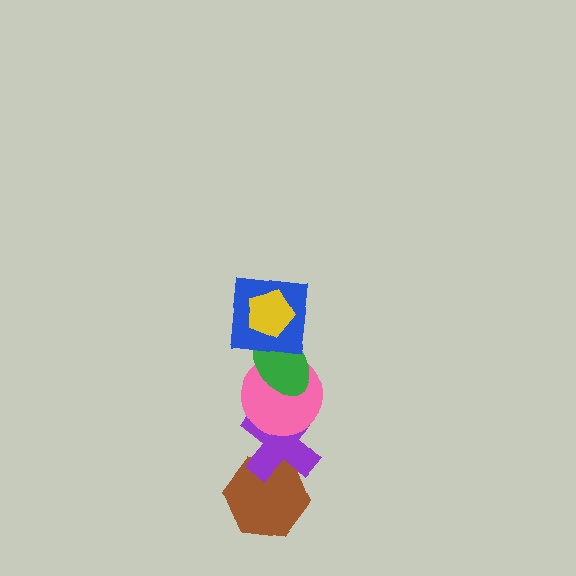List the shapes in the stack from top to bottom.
From top to bottom: the yellow pentagon, the blue square, the green ellipse, the pink circle, the purple cross, the brown hexagon.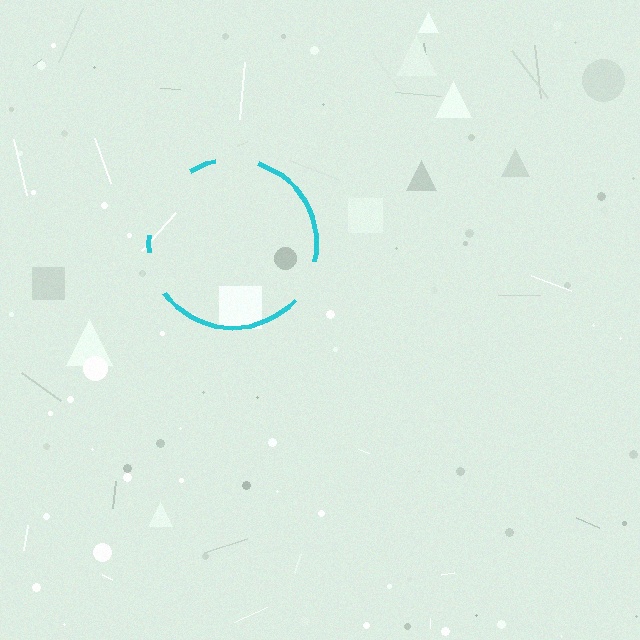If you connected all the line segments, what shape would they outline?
They would outline a circle.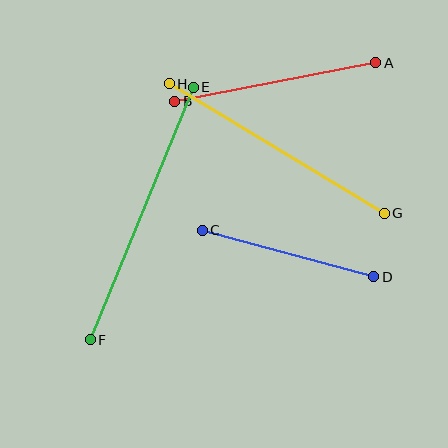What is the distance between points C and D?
The distance is approximately 177 pixels.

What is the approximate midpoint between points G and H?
The midpoint is at approximately (277, 148) pixels.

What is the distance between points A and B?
The distance is approximately 205 pixels.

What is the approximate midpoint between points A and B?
The midpoint is at approximately (275, 82) pixels.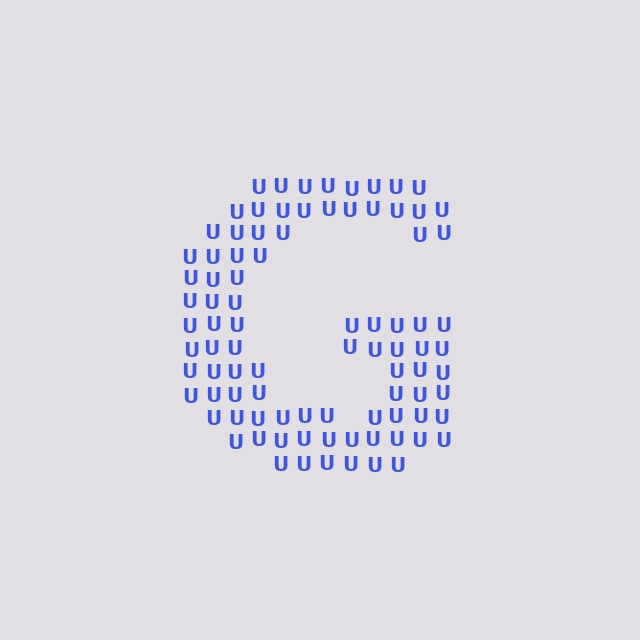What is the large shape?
The large shape is the letter G.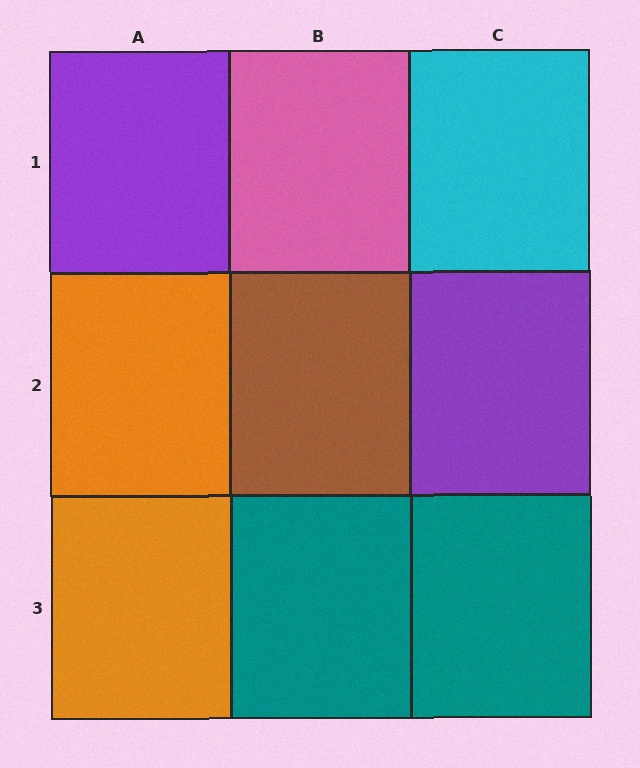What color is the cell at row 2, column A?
Orange.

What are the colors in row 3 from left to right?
Orange, teal, teal.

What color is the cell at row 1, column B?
Pink.